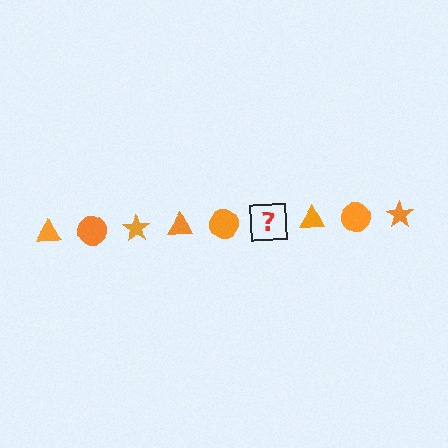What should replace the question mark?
The question mark should be replaced with an orange star.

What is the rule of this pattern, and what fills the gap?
The rule is that the pattern cycles through triangle, circle, star shapes in orange. The gap should be filled with an orange star.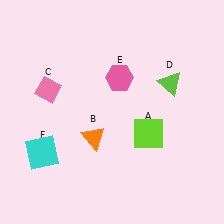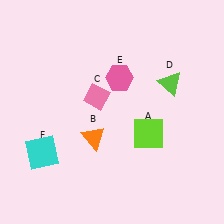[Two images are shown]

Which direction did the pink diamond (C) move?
The pink diamond (C) moved right.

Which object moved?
The pink diamond (C) moved right.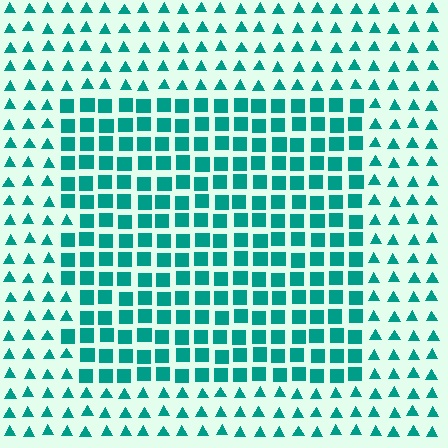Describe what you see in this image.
The image is filled with small teal elements arranged in a uniform grid. A rectangle-shaped region contains squares, while the surrounding area contains triangles. The boundary is defined purely by the change in element shape.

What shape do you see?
I see a rectangle.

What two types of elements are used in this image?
The image uses squares inside the rectangle region and triangles outside it.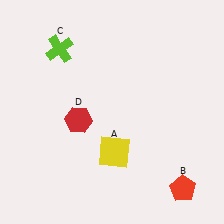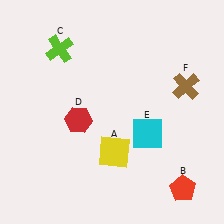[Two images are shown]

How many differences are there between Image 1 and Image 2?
There are 2 differences between the two images.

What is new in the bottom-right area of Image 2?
A cyan square (E) was added in the bottom-right area of Image 2.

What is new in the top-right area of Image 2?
A brown cross (F) was added in the top-right area of Image 2.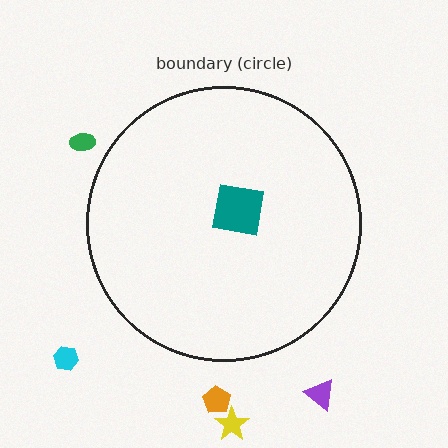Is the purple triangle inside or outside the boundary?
Outside.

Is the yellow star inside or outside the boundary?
Outside.